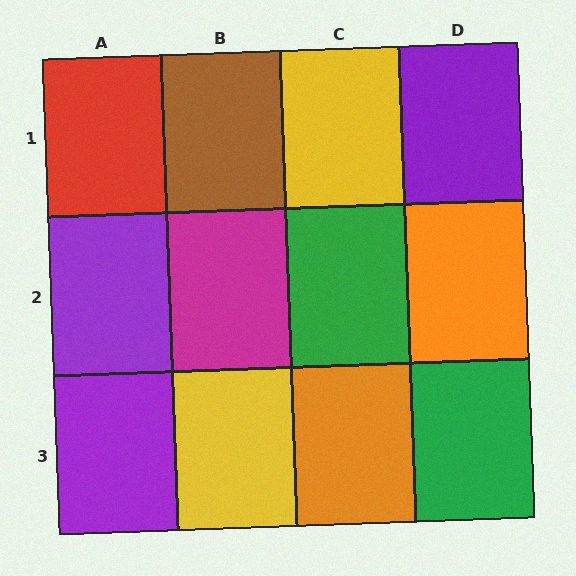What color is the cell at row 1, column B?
Brown.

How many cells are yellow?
2 cells are yellow.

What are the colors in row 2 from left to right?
Purple, magenta, green, orange.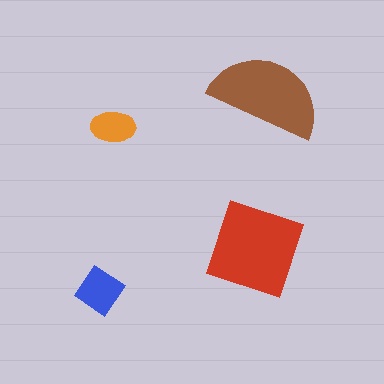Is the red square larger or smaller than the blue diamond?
Larger.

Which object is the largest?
The red square.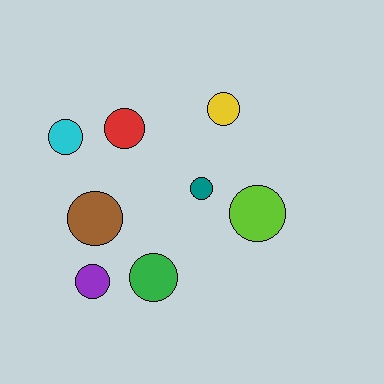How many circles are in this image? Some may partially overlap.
There are 8 circles.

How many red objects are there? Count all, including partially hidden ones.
There is 1 red object.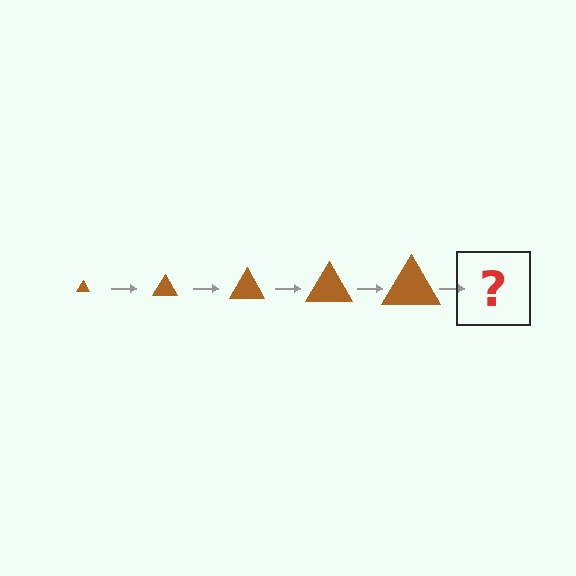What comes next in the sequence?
The next element should be a brown triangle, larger than the previous one.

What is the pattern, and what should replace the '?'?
The pattern is that the triangle gets progressively larger each step. The '?' should be a brown triangle, larger than the previous one.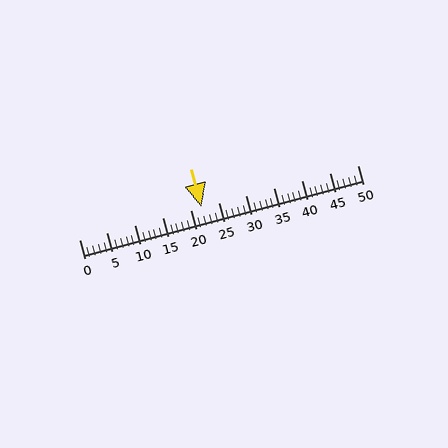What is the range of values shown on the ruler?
The ruler shows values from 0 to 50.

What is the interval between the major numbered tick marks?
The major tick marks are spaced 5 units apart.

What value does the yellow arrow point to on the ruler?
The yellow arrow points to approximately 22.